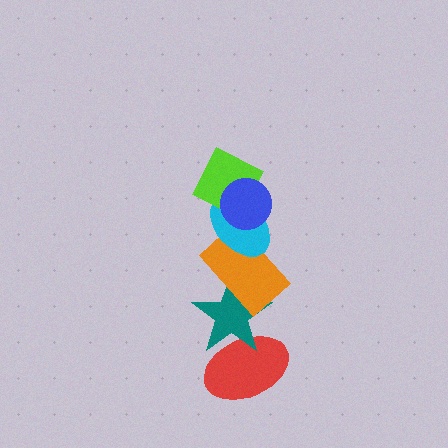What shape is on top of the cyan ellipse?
The lime diamond is on top of the cyan ellipse.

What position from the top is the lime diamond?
The lime diamond is 2nd from the top.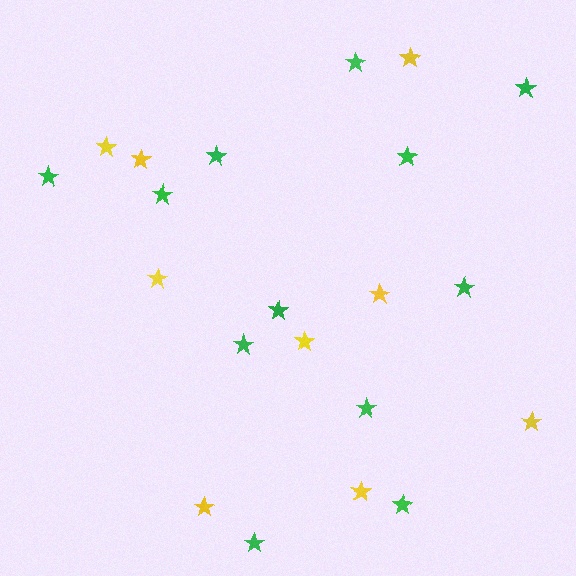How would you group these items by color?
There are 2 groups: one group of yellow stars (9) and one group of green stars (12).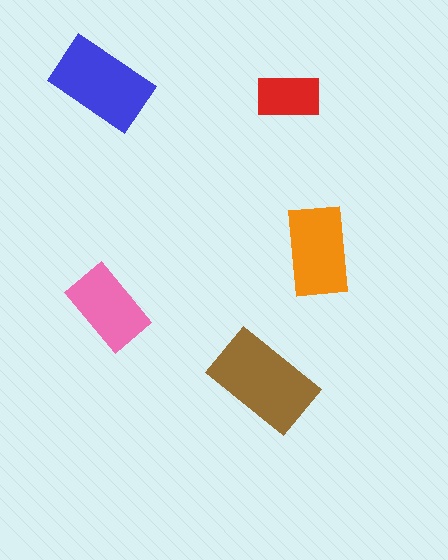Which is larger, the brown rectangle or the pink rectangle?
The brown one.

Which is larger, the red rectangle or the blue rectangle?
The blue one.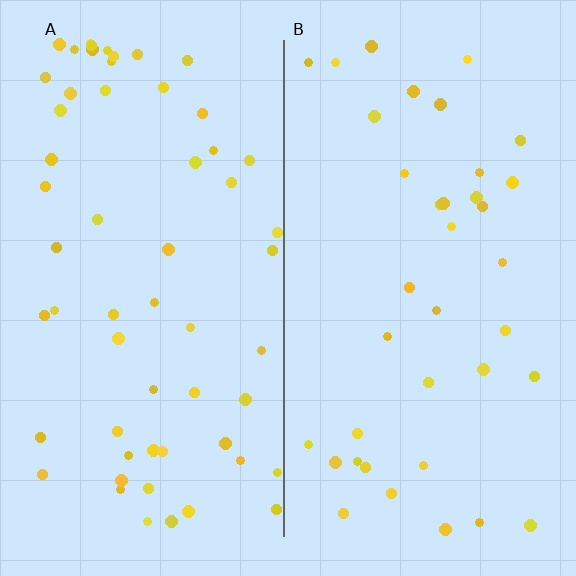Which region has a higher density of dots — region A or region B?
A (the left).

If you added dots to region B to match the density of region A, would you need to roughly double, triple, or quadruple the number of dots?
Approximately double.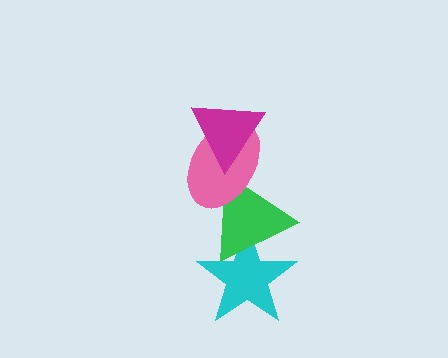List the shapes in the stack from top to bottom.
From top to bottom: the magenta triangle, the pink ellipse, the green triangle, the cyan star.